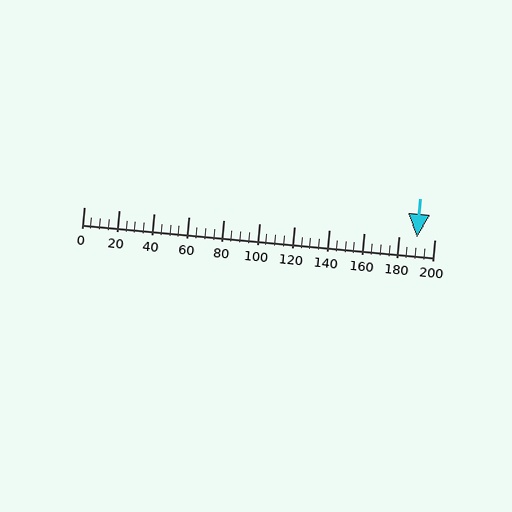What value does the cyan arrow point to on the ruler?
The cyan arrow points to approximately 190.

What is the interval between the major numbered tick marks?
The major tick marks are spaced 20 units apart.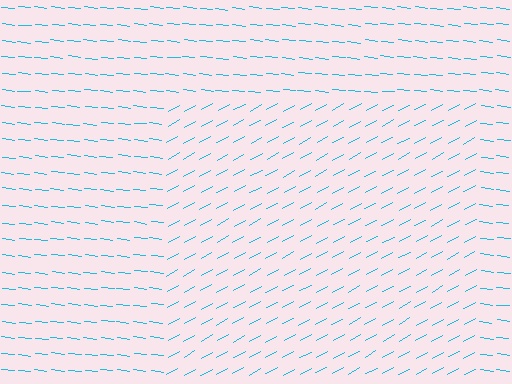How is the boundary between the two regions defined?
The boundary is defined purely by a change in line orientation (approximately 35 degrees difference). All lines are the same color and thickness.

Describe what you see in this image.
The image is filled with small cyan line segments. A rectangle region in the image has lines oriented differently from the surrounding lines, creating a visible texture boundary.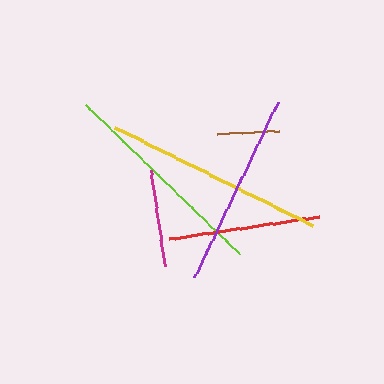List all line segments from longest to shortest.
From longest to shortest: yellow, lime, purple, red, magenta, brown.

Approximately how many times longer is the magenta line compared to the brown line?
The magenta line is approximately 1.6 times the length of the brown line.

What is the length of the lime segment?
The lime segment is approximately 215 pixels long.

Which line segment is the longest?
The yellow line is the longest at approximately 222 pixels.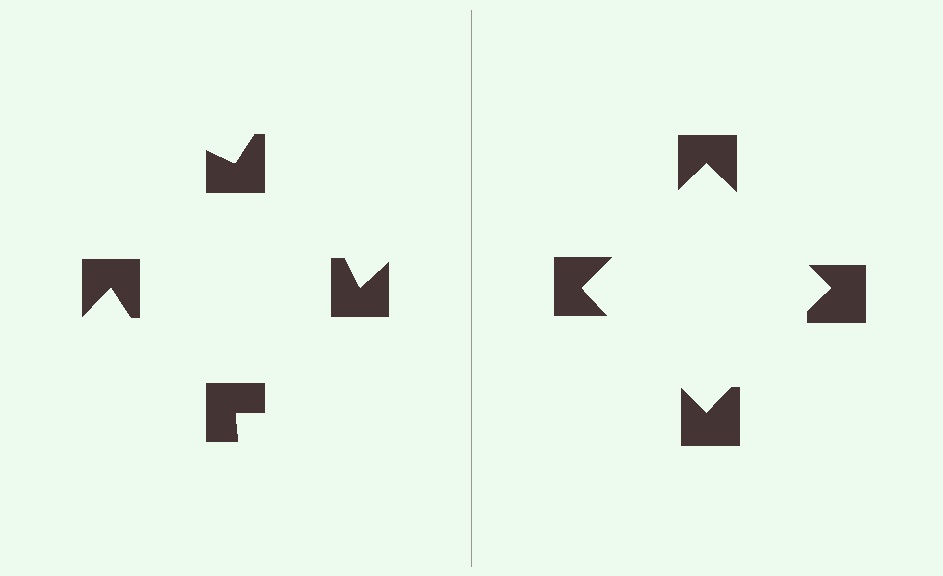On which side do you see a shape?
An illusory square appears on the right side. On the left side the wedge cuts are rotated, so no coherent shape forms.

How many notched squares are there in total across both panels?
8 — 4 on each side.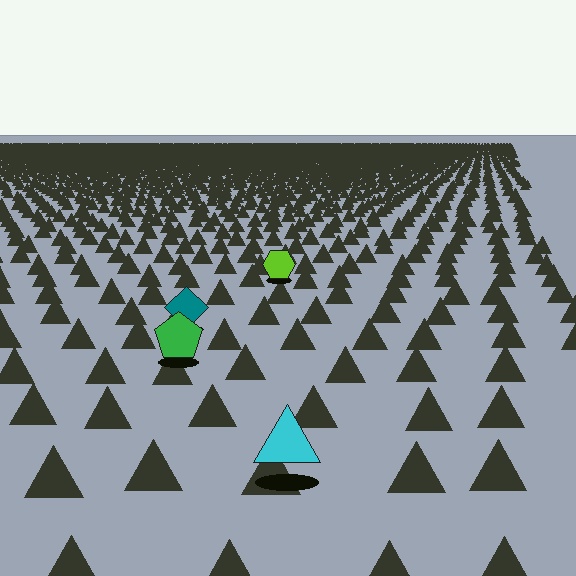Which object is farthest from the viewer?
The lime hexagon is farthest from the viewer. It appears smaller and the ground texture around it is denser.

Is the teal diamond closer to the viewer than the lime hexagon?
Yes. The teal diamond is closer — you can tell from the texture gradient: the ground texture is coarser near it.